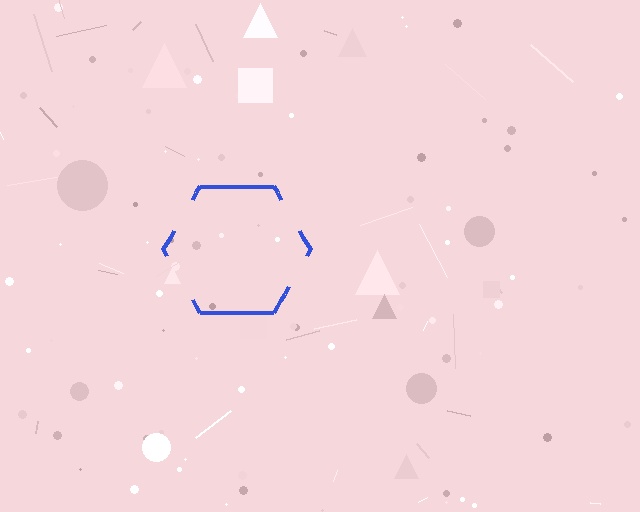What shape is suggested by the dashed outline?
The dashed outline suggests a hexagon.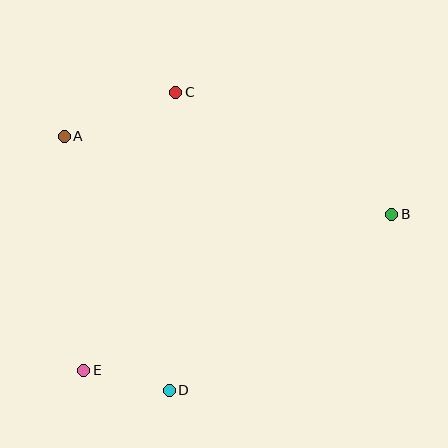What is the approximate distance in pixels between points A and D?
The distance between A and D is approximately 275 pixels.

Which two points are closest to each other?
Points D and E are closest to each other.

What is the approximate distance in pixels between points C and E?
The distance between C and E is approximately 293 pixels.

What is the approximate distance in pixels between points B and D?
The distance between B and D is approximately 283 pixels.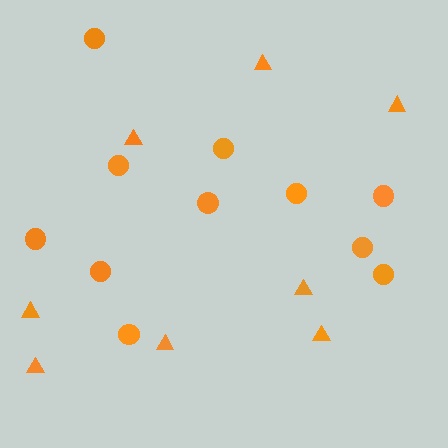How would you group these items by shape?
There are 2 groups: one group of circles (11) and one group of triangles (8).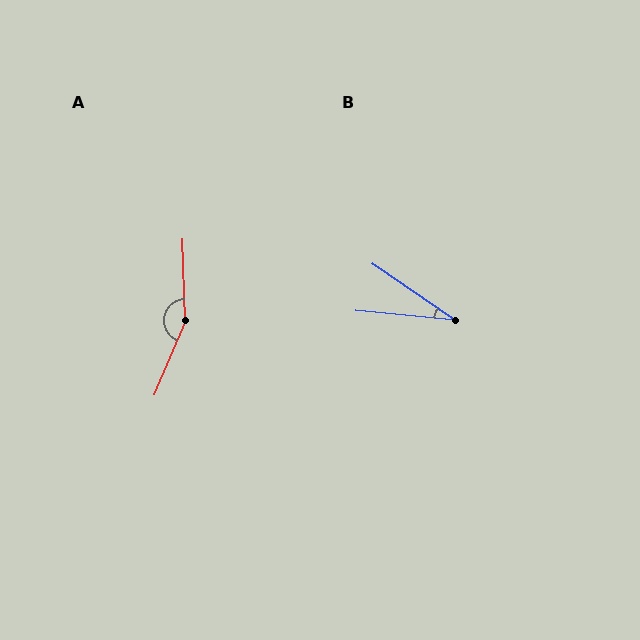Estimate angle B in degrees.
Approximately 29 degrees.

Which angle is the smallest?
B, at approximately 29 degrees.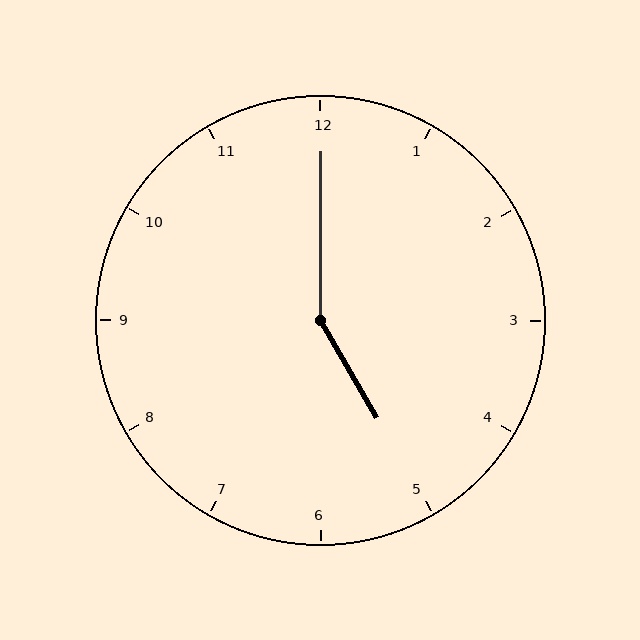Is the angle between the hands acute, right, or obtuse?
It is obtuse.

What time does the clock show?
5:00.